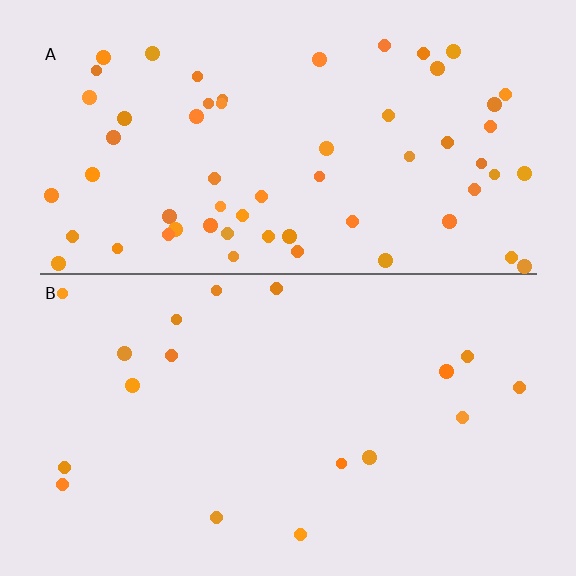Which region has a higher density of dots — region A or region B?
A (the top).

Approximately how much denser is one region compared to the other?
Approximately 3.4× — region A over region B.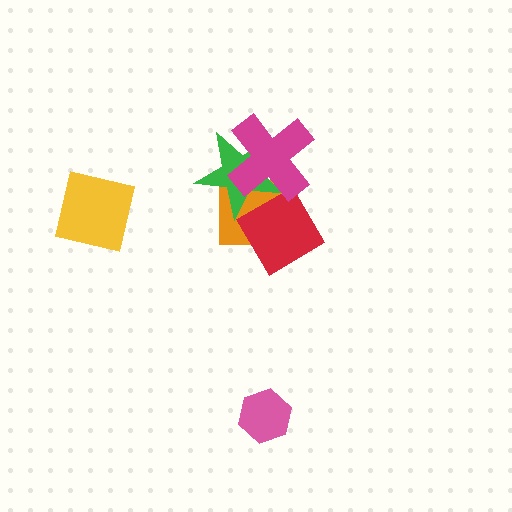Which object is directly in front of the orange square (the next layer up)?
The red diamond is directly in front of the orange square.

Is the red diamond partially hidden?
Yes, it is partially covered by another shape.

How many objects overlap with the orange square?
3 objects overlap with the orange square.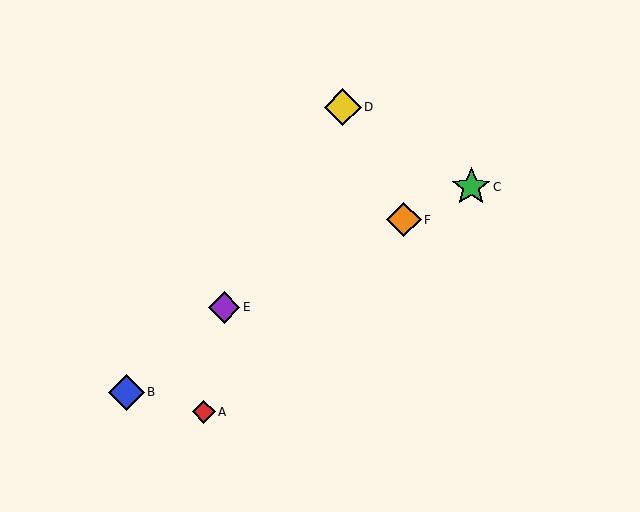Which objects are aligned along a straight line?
Objects C, E, F are aligned along a straight line.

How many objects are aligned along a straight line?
3 objects (C, E, F) are aligned along a straight line.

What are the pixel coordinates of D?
Object D is at (343, 107).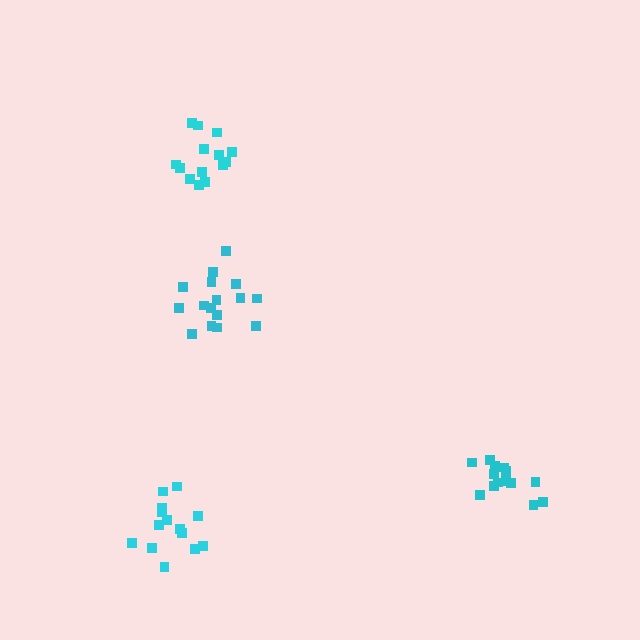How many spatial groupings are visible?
There are 4 spatial groupings.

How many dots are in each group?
Group 1: 14 dots, Group 2: 16 dots, Group 3: 14 dots, Group 4: 14 dots (58 total).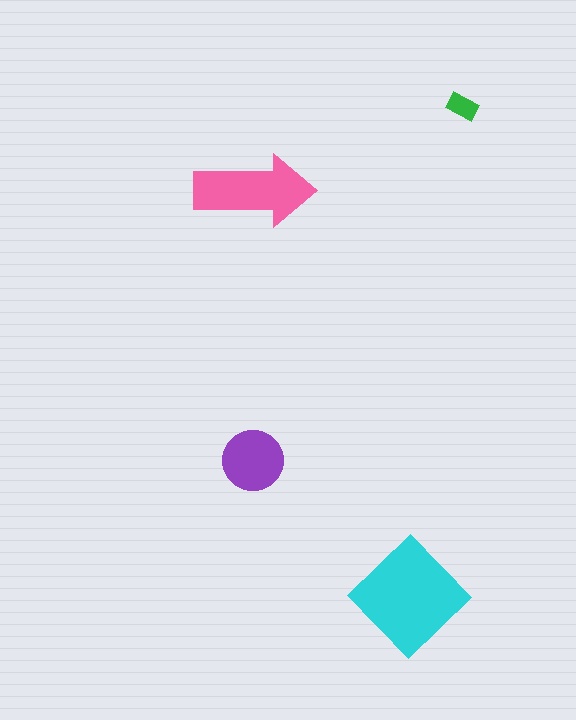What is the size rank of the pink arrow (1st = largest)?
2nd.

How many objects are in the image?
There are 4 objects in the image.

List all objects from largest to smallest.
The cyan diamond, the pink arrow, the purple circle, the green rectangle.